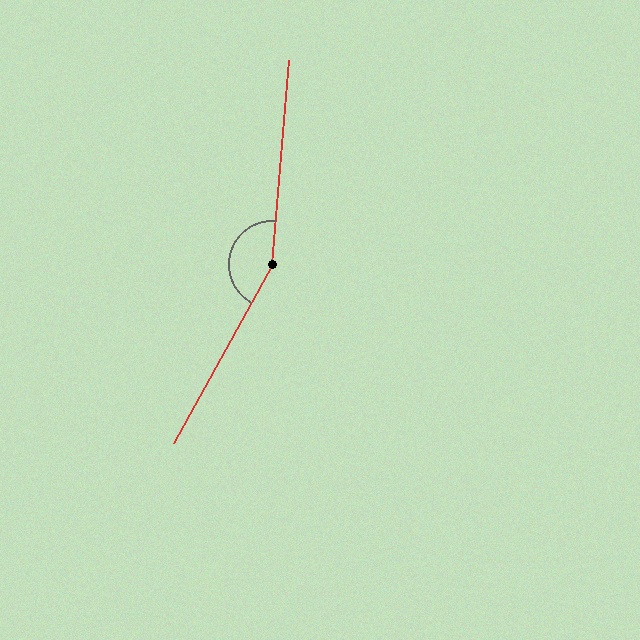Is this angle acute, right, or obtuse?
It is obtuse.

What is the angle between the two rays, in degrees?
Approximately 156 degrees.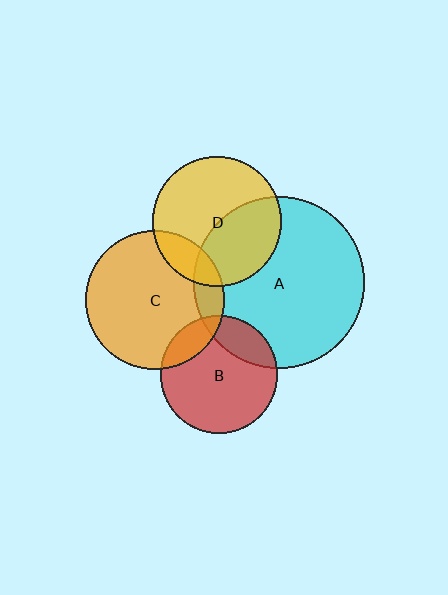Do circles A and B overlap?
Yes.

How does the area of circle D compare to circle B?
Approximately 1.2 times.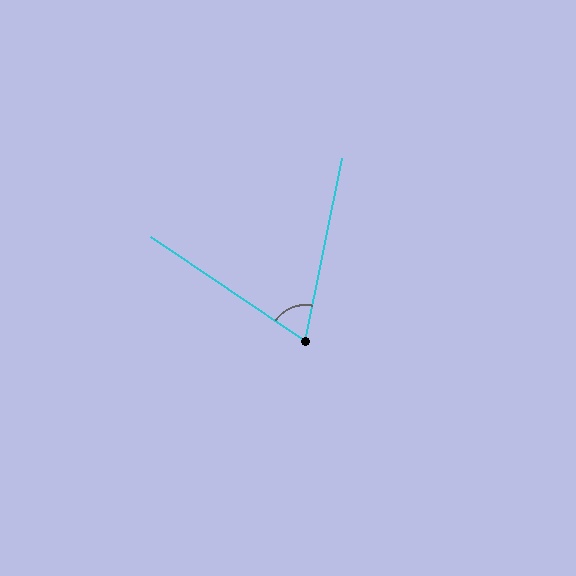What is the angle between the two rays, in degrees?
Approximately 67 degrees.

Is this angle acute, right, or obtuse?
It is acute.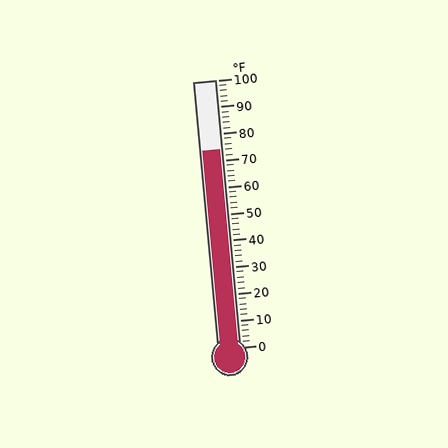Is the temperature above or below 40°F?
The temperature is above 40°F.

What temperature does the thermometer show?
The thermometer shows approximately 74°F.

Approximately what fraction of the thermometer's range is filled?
The thermometer is filled to approximately 75% of its range.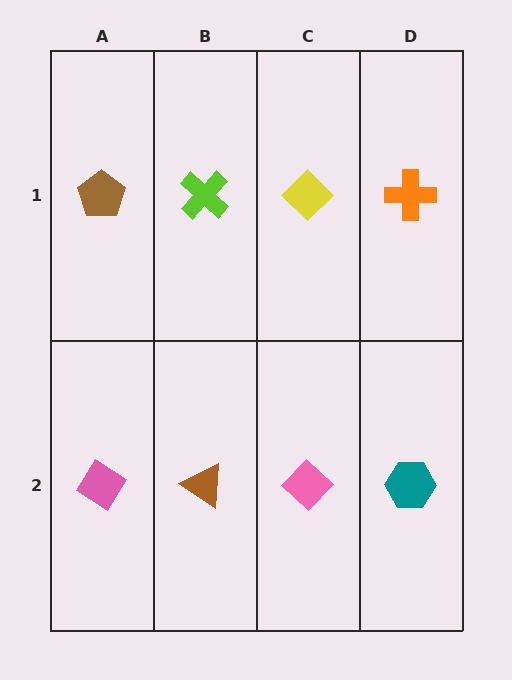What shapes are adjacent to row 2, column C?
A yellow diamond (row 1, column C), a brown triangle (row 2, column B), a teal hexagon (row 2, column D).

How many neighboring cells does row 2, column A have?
2.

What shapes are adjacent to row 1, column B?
A brown triangle (row 2, column B), a brown pentagon (row 1, column A), a yellow diamond (row 1, column C).